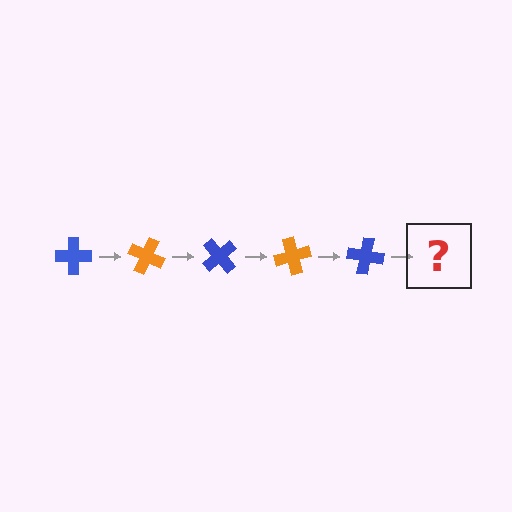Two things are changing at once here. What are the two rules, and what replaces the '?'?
The two rules are that it rotates 25 degrees each step and the color cycles through blue and orange. The '?' should be an orange cross, rotated 125 degrees from the start.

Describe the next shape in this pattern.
It should be an orange cross, rotated 125 degrees from the start.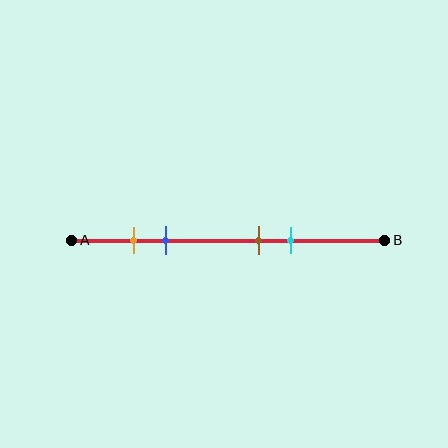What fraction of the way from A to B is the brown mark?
The brown mark is approximately 60% (0.6) of the way from A to B.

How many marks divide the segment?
There are 4 marks dividing the segment.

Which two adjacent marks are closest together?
The orange and blue marks are the closest adjacent pair.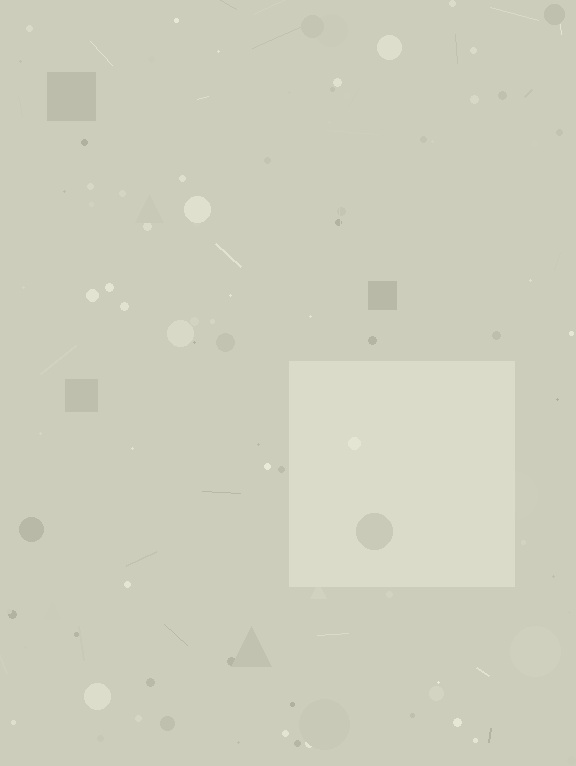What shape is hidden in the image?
A square is hidden in the image.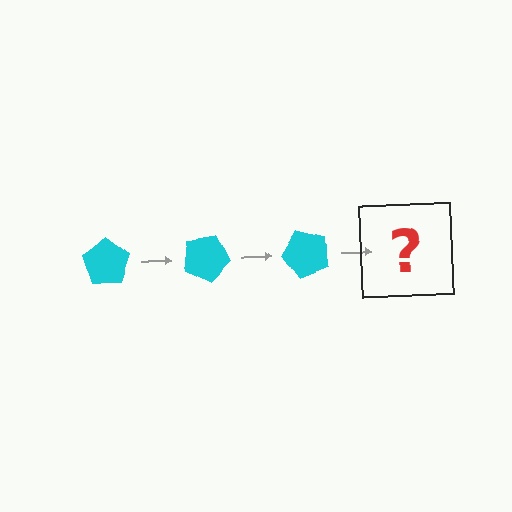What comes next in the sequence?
The next element should be a cyan pentagon rotated 75 degrees.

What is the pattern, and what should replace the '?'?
The pattern is that the pentagon rotates 25 degrees each step. The '?' should be a cyan pentagon rotated 75 degrees.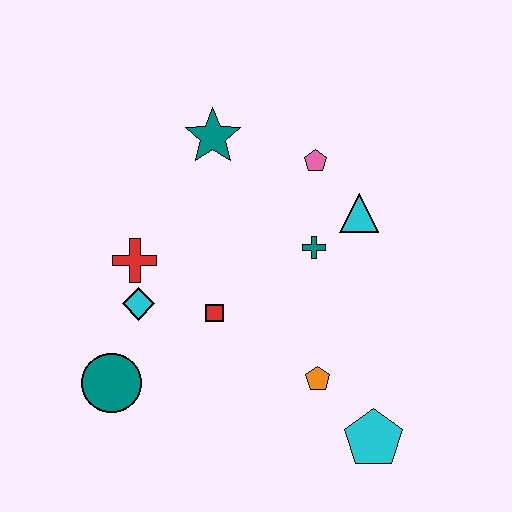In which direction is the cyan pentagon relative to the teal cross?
The cyan pentagon is below the teal cross.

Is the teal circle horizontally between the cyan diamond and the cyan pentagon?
No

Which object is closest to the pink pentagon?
The cyan triangle is closest to the pink pentagon.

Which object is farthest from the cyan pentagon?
The teal star is farthest from the cyan pentagon.